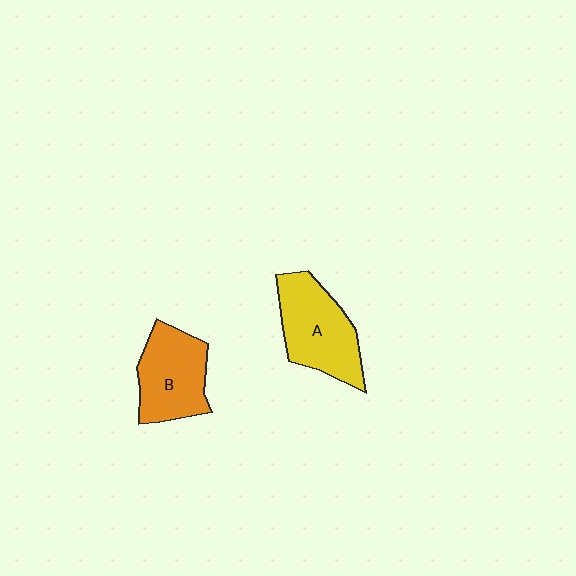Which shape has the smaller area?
Shape B (orange).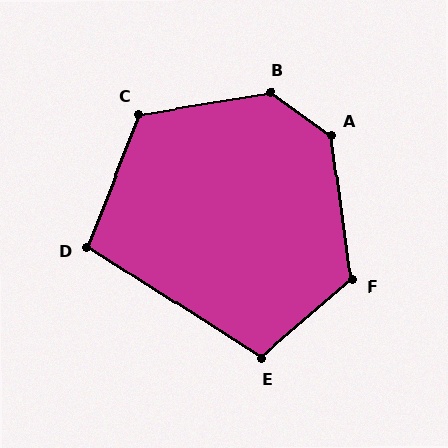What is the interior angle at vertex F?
Approximately 123 degrees (obtuse).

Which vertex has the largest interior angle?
B, at approximately 136 degrees.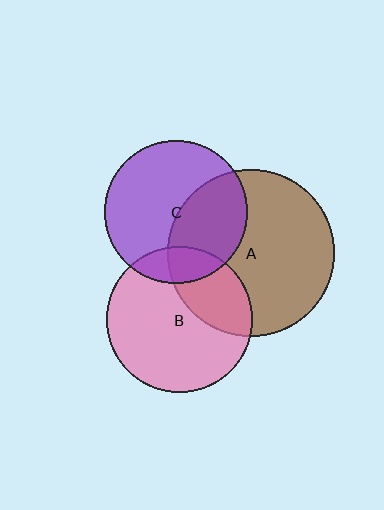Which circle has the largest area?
Circle A (brown).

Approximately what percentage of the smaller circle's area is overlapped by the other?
Approximately 30%.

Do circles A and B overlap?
Yes.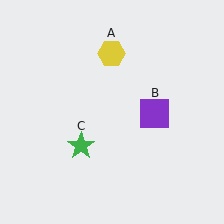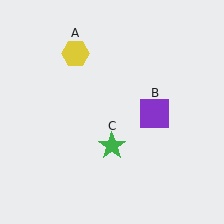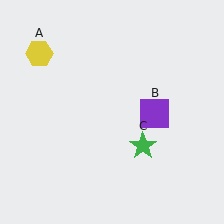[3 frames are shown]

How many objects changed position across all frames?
2 objects changed position: yellow hexagon (object A), green star (object C).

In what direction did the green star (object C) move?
The green star (object C) moved right.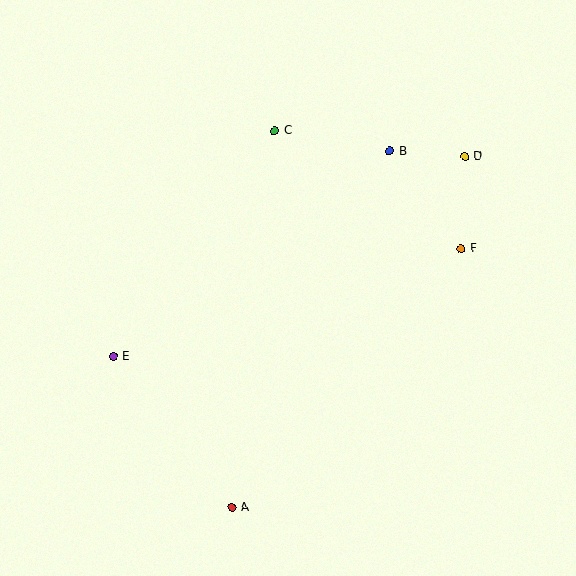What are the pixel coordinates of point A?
Point A is at (232, 507).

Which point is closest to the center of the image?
Point C at (275, 131) is closest to the center.